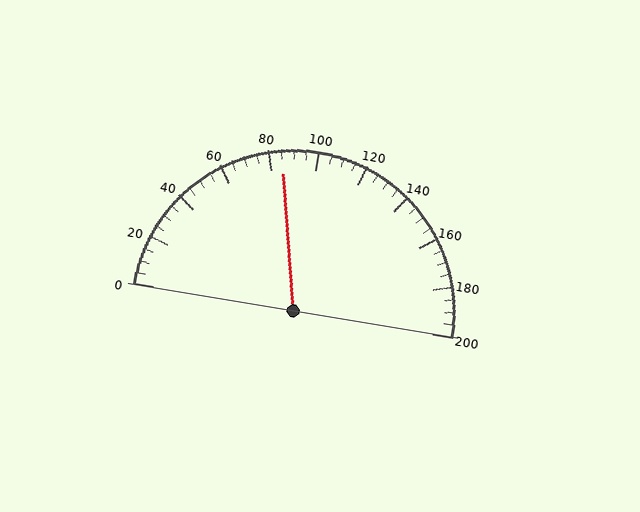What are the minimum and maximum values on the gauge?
The gauge ranges from 0 to 200.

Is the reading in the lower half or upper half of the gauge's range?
The reading is in the lower half of the range (0 to 200).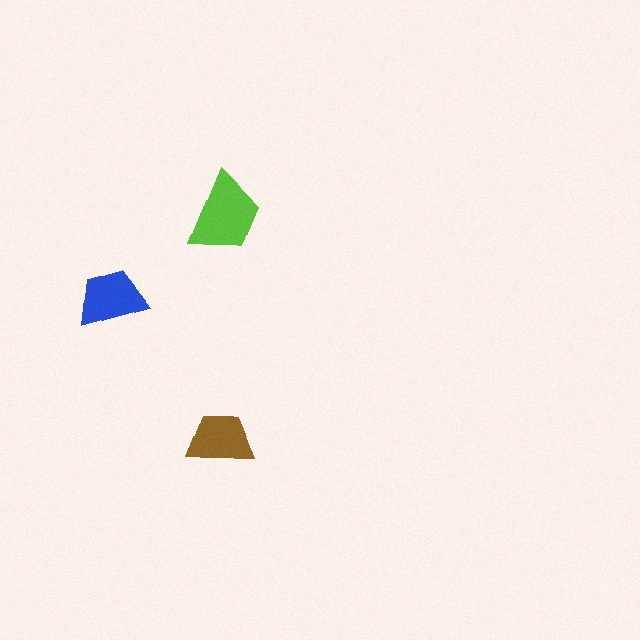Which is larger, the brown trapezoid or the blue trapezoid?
The blue one.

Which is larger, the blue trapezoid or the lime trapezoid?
The lime one.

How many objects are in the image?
There are 3 objects in the image.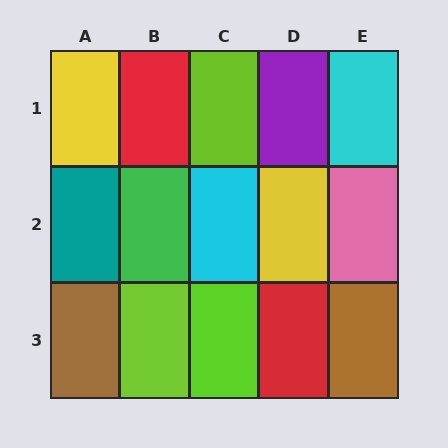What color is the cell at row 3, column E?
Brown.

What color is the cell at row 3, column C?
Lime.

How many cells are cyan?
2 cells are cyan.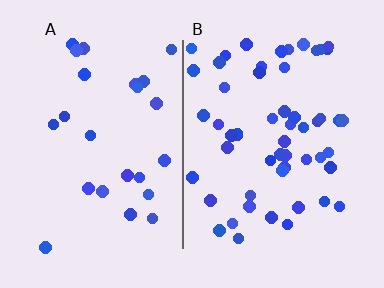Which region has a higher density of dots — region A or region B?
B (the right).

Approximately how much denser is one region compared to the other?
Approximately 2.2× — region B over region A.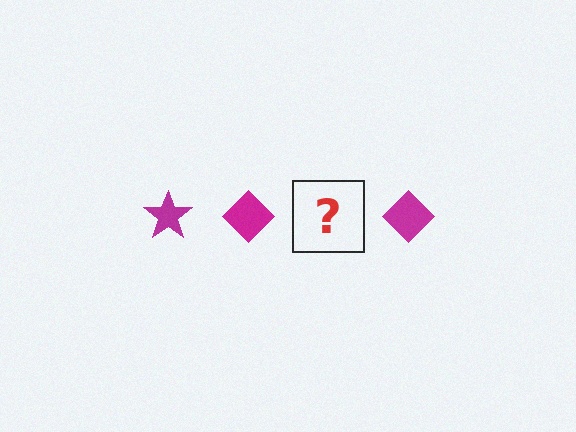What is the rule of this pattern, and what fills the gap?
The rule is that the pattern cycles through star, diamond shapes in magenta. The gap should be filled with a magenta star.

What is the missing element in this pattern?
The missing element is a magenta star.